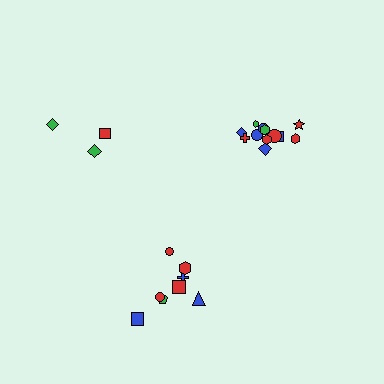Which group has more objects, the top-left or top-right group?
The top-right group.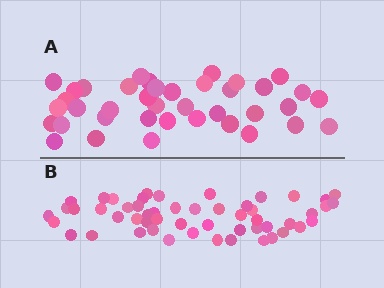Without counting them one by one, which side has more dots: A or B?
Region B (the bottom region) has more dots.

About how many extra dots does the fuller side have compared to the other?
Region B has approximately 15 more dots than region A.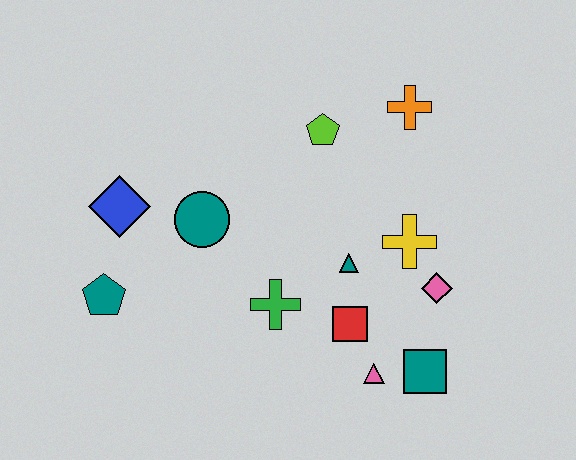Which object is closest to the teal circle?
The blue diamond is closest to the teal circle.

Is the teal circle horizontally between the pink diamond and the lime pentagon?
No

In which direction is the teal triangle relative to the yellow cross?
The teal triangle is to the left of the yellow cross.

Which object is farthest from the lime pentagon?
The teal pentagon is farthest from the lime pentagon.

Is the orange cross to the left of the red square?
No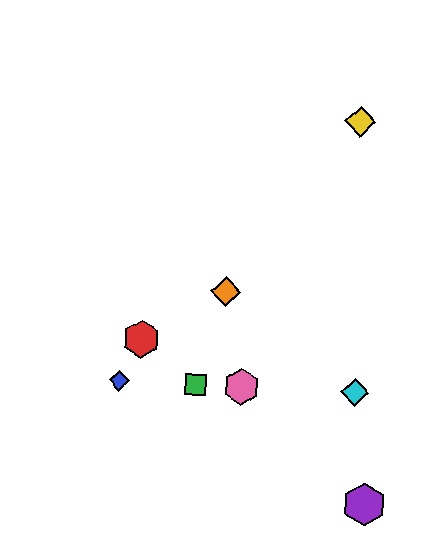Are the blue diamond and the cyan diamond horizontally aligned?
Yes, both are at y≈381.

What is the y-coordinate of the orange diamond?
The orange diamond is at y≈292.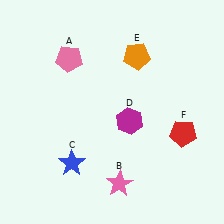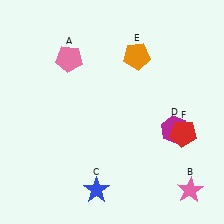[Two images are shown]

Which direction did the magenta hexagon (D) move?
The magenta hexagon (D) moved right.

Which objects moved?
The objects that moved are: the pink star (B), the blue star (C), the magenta hexagon (D).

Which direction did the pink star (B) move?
The pink star (B) moved right.